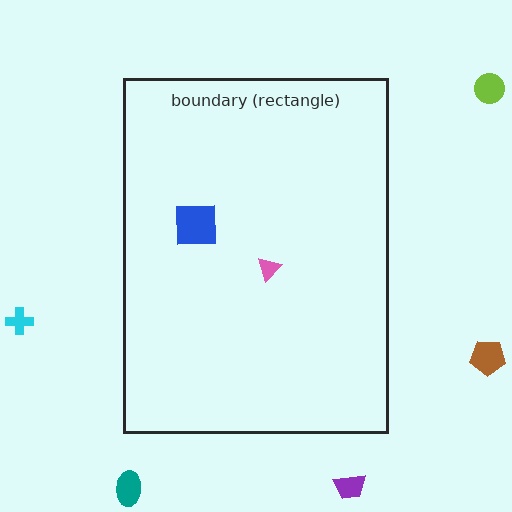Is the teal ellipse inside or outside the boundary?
Outside.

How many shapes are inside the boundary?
2 inside, 5 outside.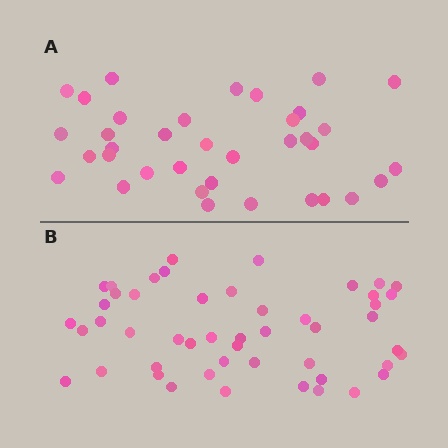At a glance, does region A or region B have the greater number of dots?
Region B (the bottom region) has more dots.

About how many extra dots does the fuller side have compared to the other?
Region B has approximately 15 more dots than region A.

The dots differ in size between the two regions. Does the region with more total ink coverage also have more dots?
No. Region A has more total ink coverage because its dots are larger, but region B actually contains more individual dots. Total area can be misleading — the number of items is what matters here.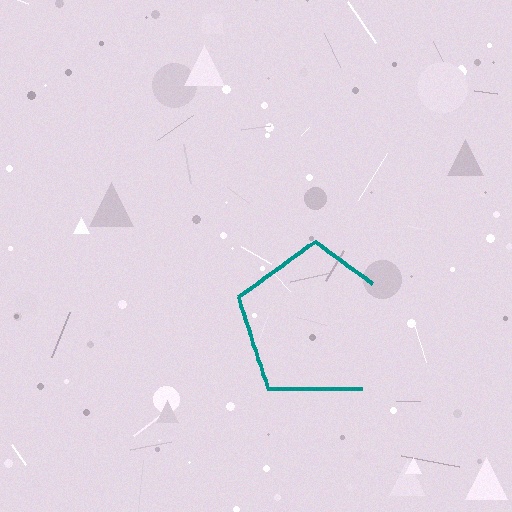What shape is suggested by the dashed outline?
The dashed outline suggests a pentagon.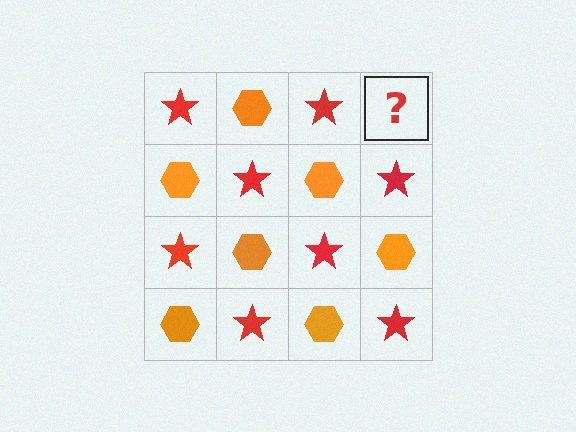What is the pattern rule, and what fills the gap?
The rule is that it alternates red star and orange hexagon in a checkerboard pattern. The gap should be filled with an orange hexagon.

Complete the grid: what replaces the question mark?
The question mark should be replaced with an orange hexagon.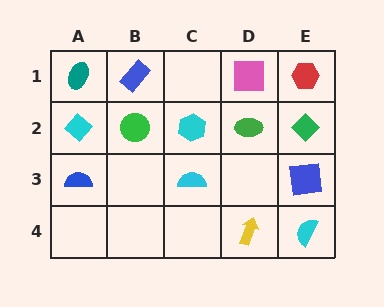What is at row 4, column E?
A cyan semicircle.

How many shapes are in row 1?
4 shapes.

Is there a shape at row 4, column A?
No, that cell is empty.